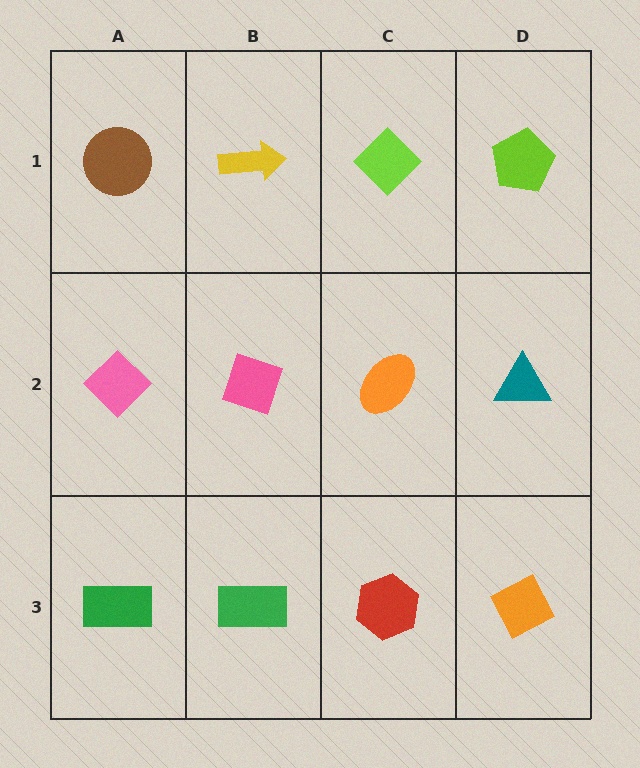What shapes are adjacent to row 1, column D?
A teal triangle (row 2, column D), a lime diamond (row 1, column C).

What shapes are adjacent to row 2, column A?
A brown circle (row 1, column A), a green rectangle (row 3, column A), a pink diamond (row 2, column B).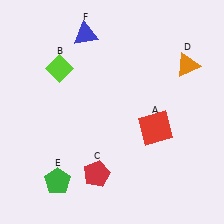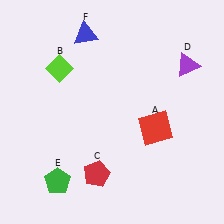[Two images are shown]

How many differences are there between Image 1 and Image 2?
There is 1 difference between the two images.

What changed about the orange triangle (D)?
In Image 1, D is orange. In Image 2, it changed to purple.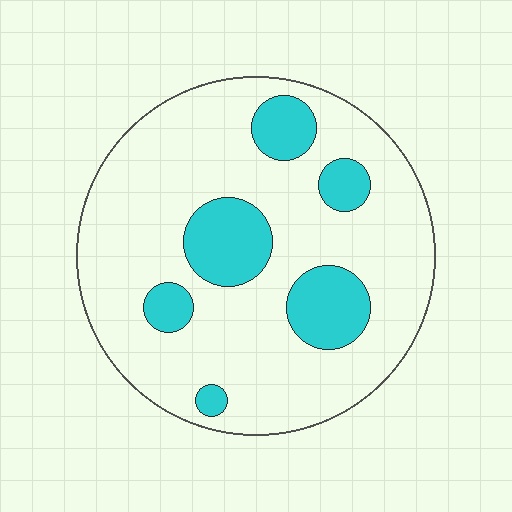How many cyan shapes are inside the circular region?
6.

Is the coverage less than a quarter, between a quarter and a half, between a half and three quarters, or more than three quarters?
Less than a quarter.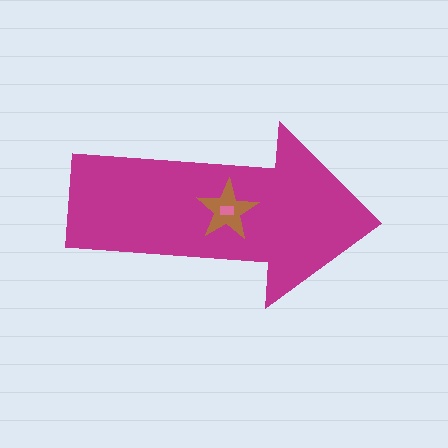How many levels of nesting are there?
3.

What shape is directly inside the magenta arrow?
The brown star.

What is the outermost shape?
The magenta arrow.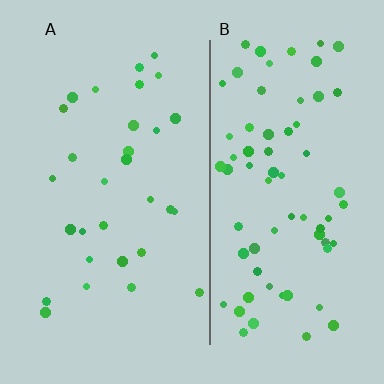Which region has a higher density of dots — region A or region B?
B (the right).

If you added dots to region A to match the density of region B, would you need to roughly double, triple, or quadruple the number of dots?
Approximately double.